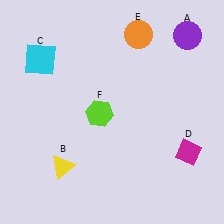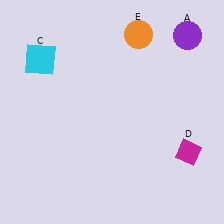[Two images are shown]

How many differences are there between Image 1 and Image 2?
There are 2 differences between the two images.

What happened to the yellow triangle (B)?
The yellow triangle (B) was removed in Image 2. It was in the bottom-left area of Image 1.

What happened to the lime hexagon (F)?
The lime hexagon (F) was removed in Image 2. It was in the bottom-left area of Image 1.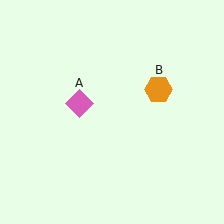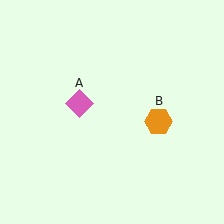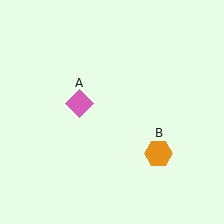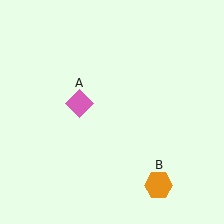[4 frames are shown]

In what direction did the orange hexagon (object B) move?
The orange hexagon (object B) moved down.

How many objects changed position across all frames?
1 object changed position: orange hexagon (object B).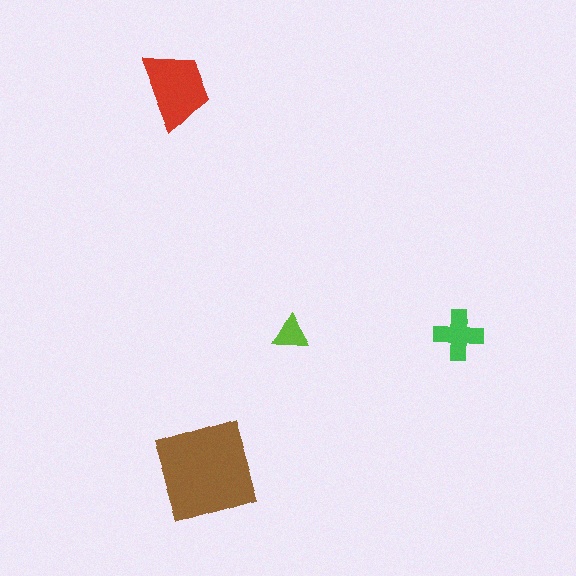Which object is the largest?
The brown diamond.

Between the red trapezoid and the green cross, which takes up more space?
The red trapezoid.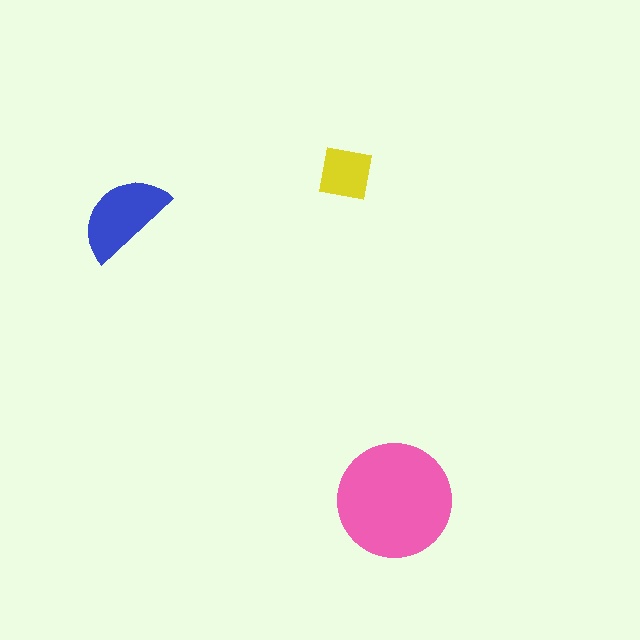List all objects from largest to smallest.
The pink circle, the blue semicircle, the yellow square.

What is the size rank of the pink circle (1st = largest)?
1st.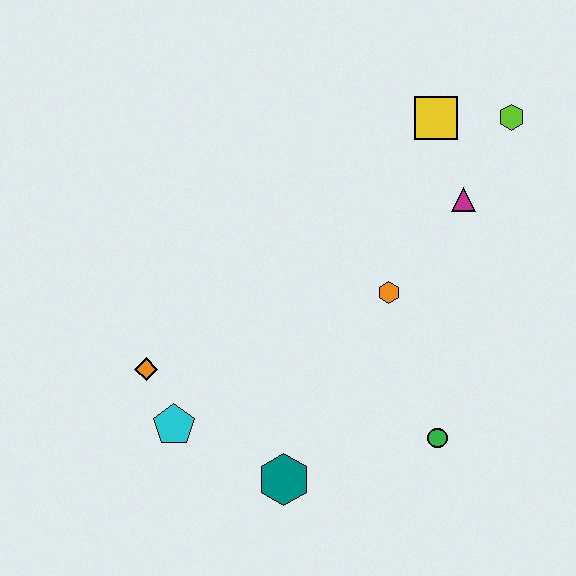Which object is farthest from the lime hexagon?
The cyan pentagon is farthest from the lime hexagon.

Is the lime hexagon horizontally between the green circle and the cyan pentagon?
No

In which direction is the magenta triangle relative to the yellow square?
The magenta triangle is below the yellow square.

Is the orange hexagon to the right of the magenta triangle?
No